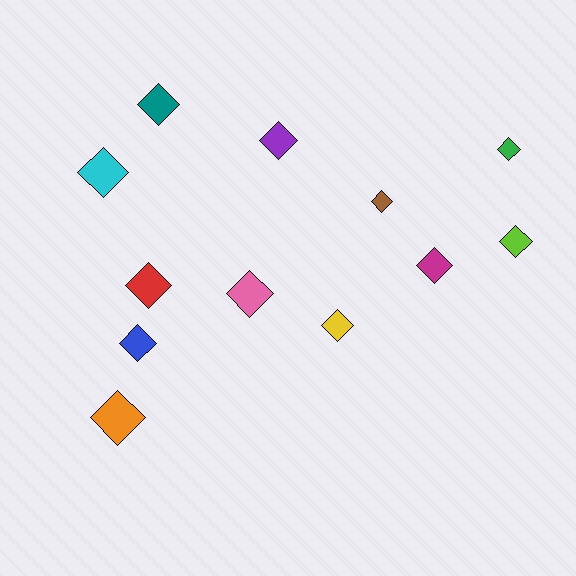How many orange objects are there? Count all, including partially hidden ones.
There is 1 orange object.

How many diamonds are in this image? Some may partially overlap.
There are 12 diamonds.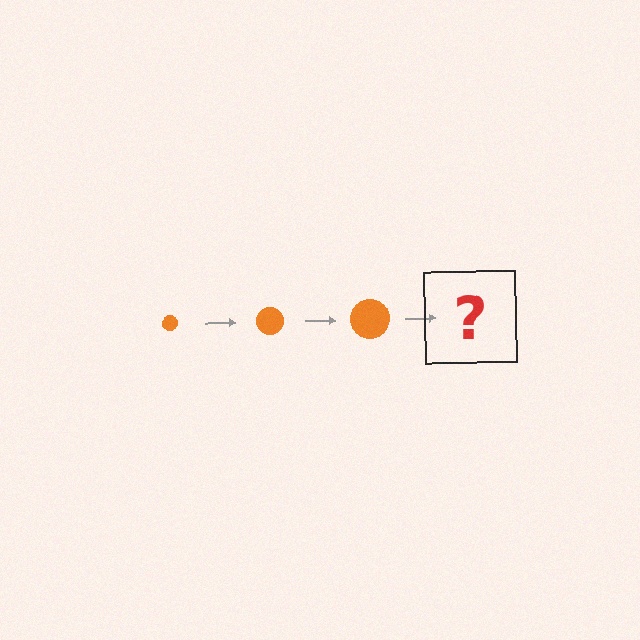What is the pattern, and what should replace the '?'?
The pattern is that the circle gets progressively larger each step. The '?' should be an orange circle, larger than the previous one.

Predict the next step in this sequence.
The next step is an orange circle, larger than the previous one.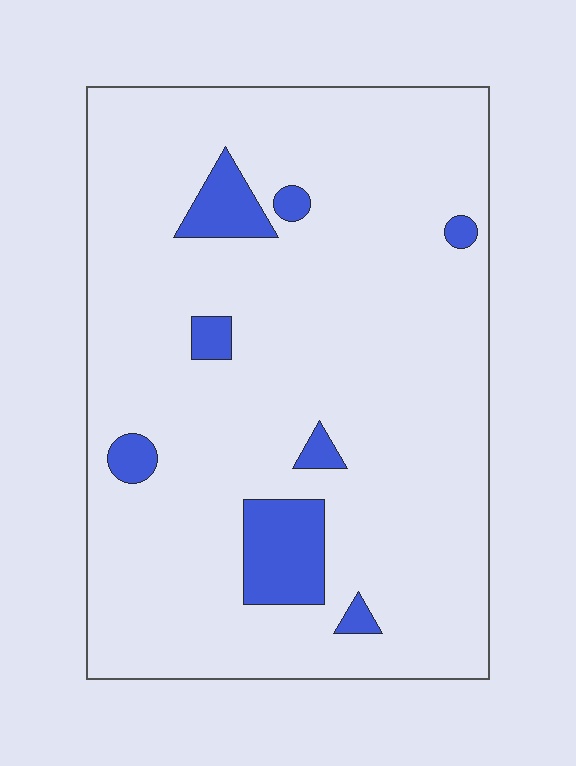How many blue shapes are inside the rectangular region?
8.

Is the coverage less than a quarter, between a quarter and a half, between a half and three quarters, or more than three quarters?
Less than a quarter.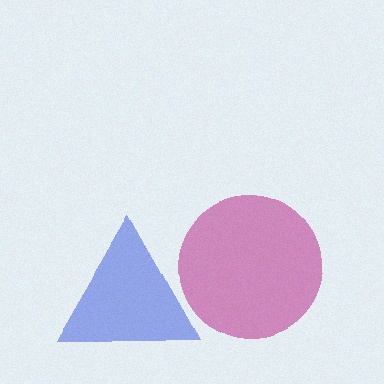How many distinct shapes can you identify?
There are 2 distinct shapes: a magenta circle, a blue triangle.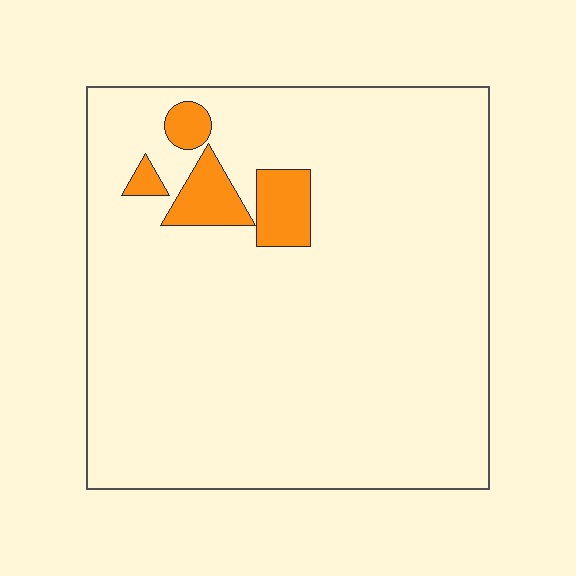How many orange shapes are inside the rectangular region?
4.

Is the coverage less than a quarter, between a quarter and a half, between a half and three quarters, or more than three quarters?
Less than a quarter.